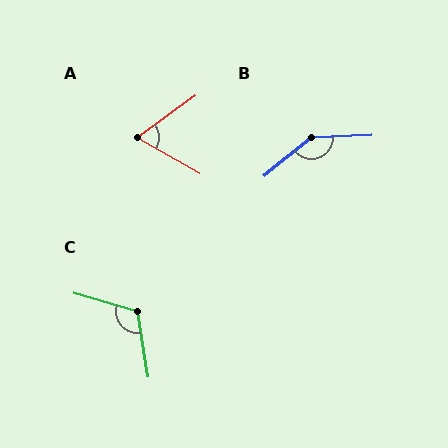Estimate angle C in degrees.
Approximately 115 degrees.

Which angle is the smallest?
A, at approximately 65 degrees.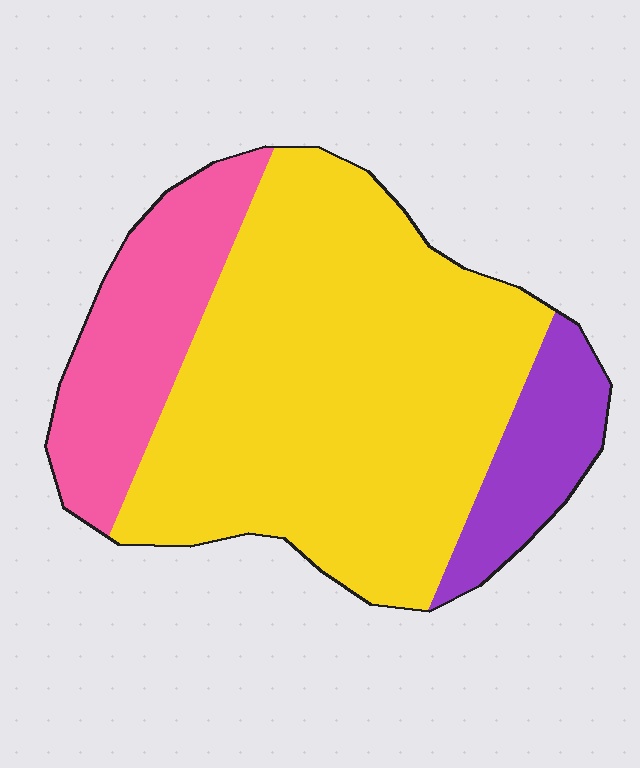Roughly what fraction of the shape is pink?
Pink covers roughly 20% of the shape.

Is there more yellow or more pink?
Yellow.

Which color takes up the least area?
Purple, at roughly 10%.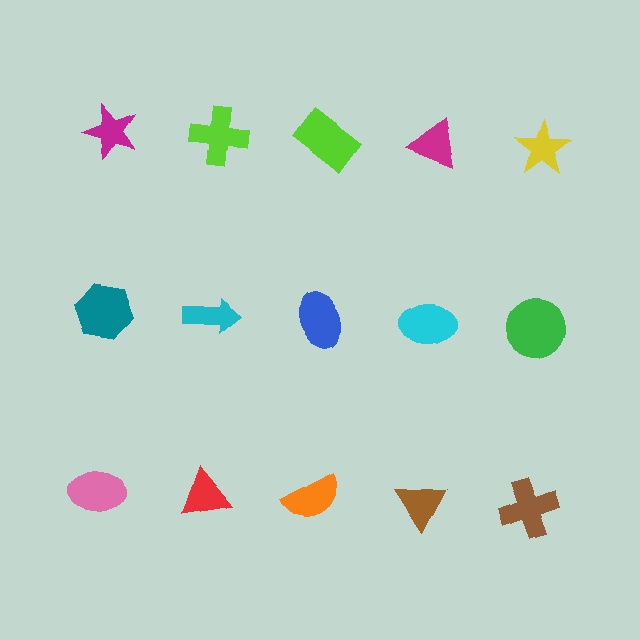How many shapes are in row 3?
5 shapes.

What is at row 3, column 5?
A brown cross.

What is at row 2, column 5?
A green circle.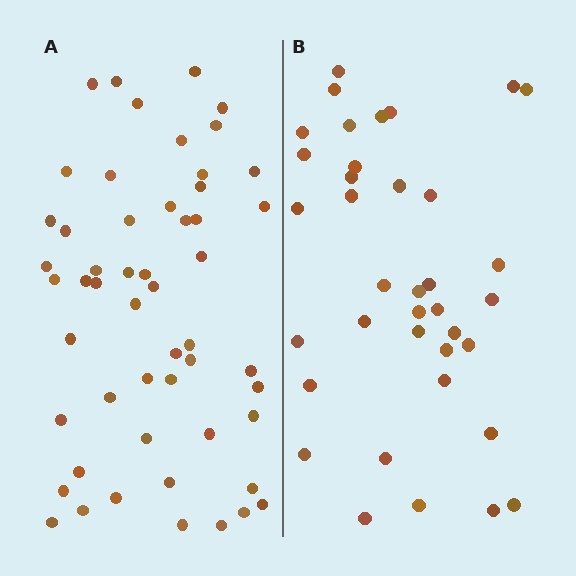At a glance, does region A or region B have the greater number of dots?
Region A (the left region) has more dots.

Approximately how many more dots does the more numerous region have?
Region A has approximately 15 more dots than region B.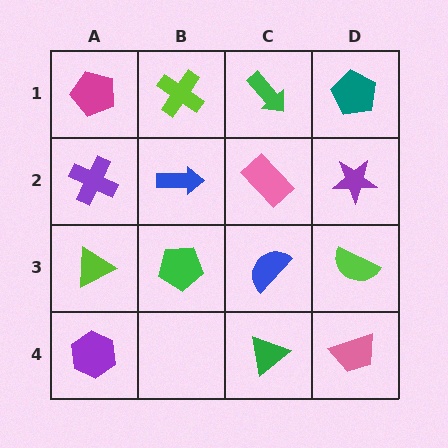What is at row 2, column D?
A purple star.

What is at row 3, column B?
A green pentagon.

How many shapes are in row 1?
4 shapes.